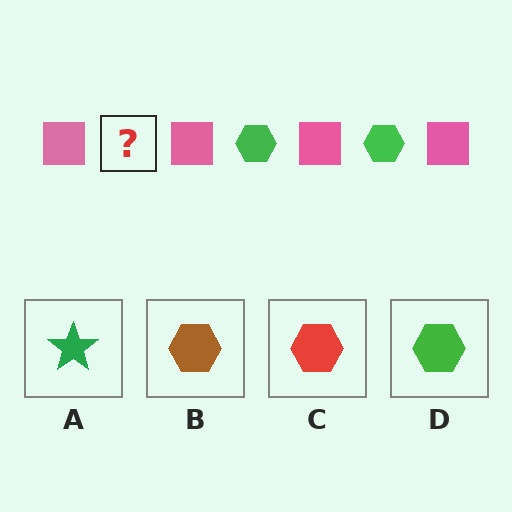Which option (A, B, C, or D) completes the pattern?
D.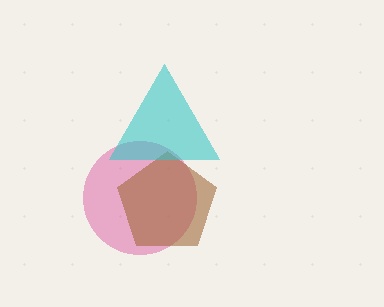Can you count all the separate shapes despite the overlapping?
Yes, there are 3 separate shapes.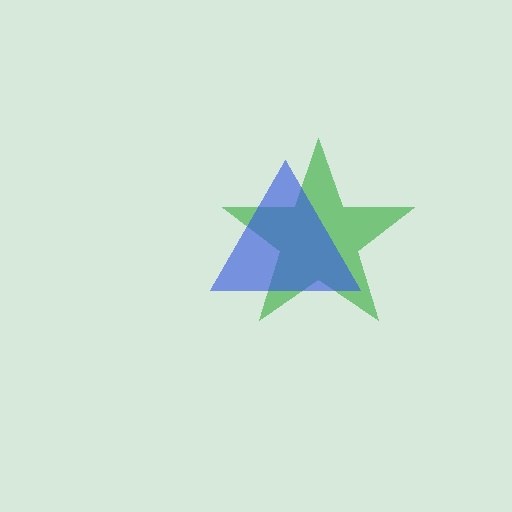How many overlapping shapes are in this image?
There are 2 overlapping shapes in the image.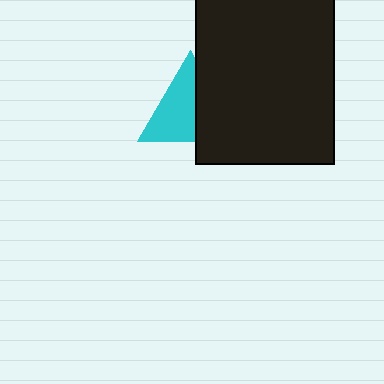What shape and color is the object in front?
The object in front is a black rectangle.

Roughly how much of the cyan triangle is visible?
About half of it is visible (roughly 59%).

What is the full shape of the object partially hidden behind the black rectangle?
The partially hidden object is a cyan triangle.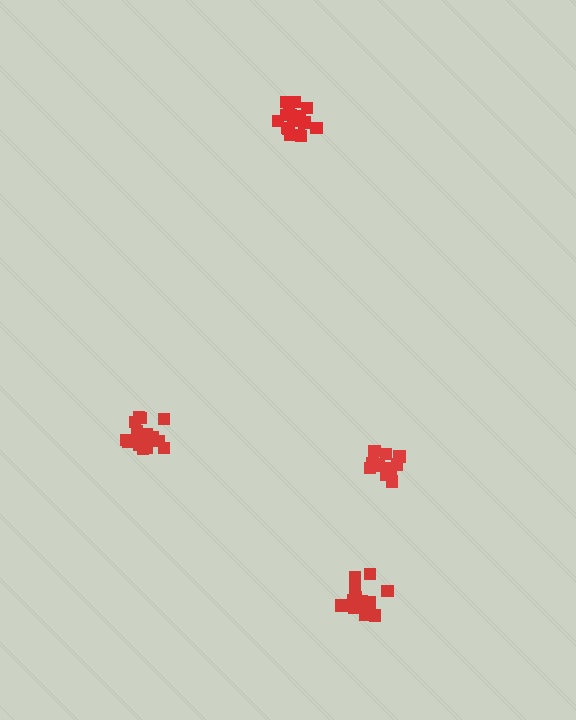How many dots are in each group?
Group 1: 12 dots, Group 2: 15 dots, Group 3: 18 dots, Group 4: 17 dots (62 total).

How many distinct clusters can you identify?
There are 4 distinct clusters.